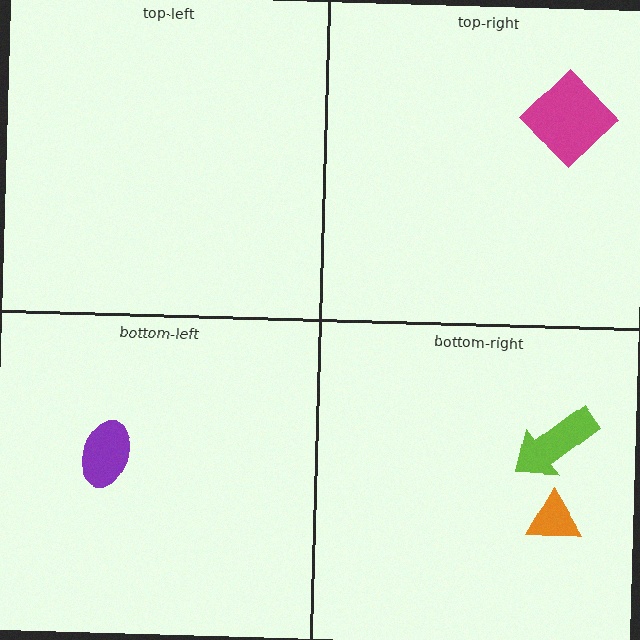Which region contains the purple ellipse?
The bottom-left region.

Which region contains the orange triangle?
The bottom-right region.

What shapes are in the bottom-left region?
The purple ellipse.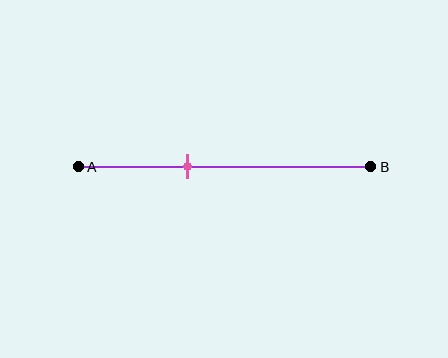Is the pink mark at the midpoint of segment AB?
No, the mark is at about 35% from A, not at the 50% midpoint.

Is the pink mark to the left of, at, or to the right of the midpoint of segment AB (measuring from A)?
The pink mark is to the left of the midpoint of segment AB.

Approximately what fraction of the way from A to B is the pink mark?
The pink mark is approximately 35% of the way from A to B.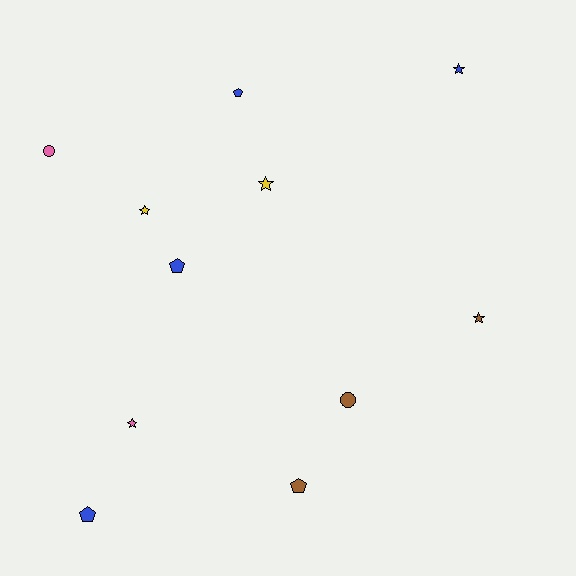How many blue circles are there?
There are no blue circles.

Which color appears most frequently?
Blue, with 4 objects.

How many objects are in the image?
There are 11 objects.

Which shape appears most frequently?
Star, with 5 objects.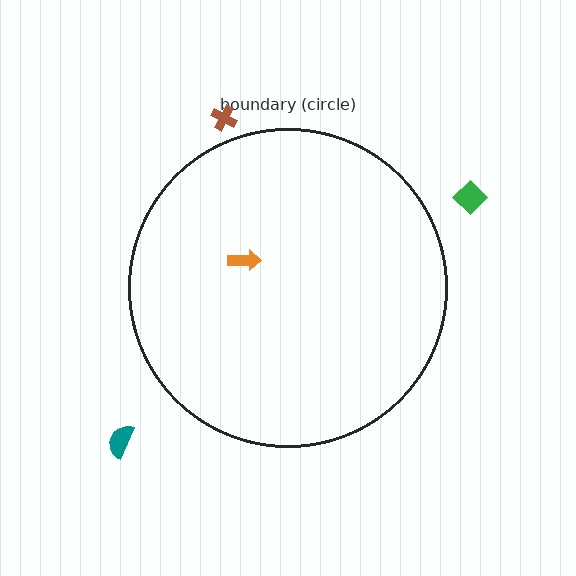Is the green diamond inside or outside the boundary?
Outside.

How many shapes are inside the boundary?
1 inside, 3 outside.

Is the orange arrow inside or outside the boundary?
Inside.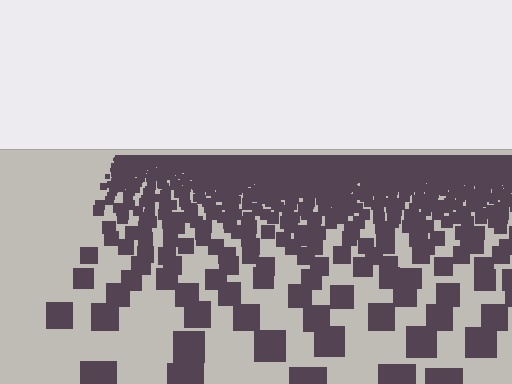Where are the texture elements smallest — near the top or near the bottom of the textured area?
Near the top.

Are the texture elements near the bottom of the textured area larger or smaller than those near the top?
Larger. Near the bottom, elements are closer to the viewer and appear at a bigger on-screen size.